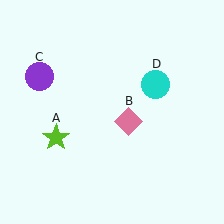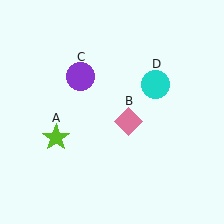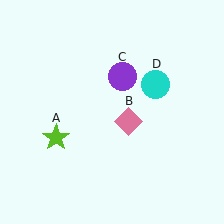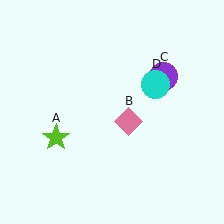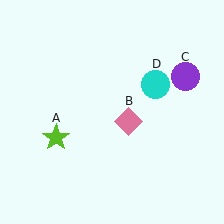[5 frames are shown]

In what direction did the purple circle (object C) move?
The purple circle (object C) moved right.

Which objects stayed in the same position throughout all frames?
Lime star (object A) and pink diamond (object B) and cyan circle (object D) remained stationary.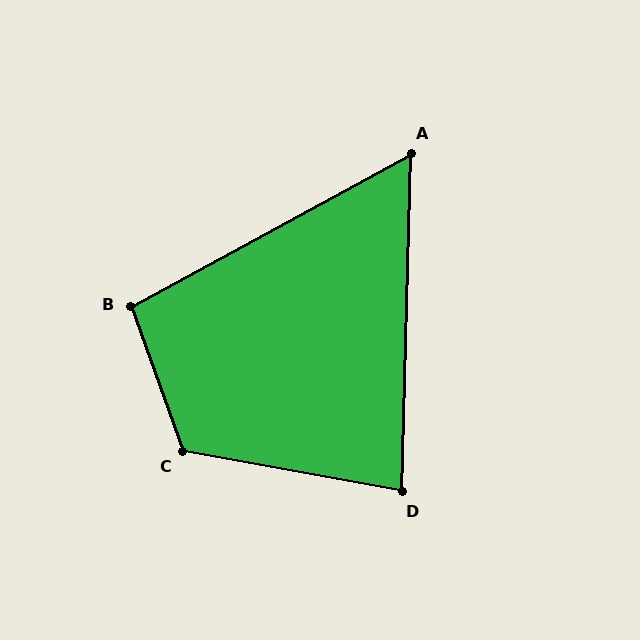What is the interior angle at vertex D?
Approximately 81 degrees (acute).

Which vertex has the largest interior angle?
C, at approximately 120 degrees.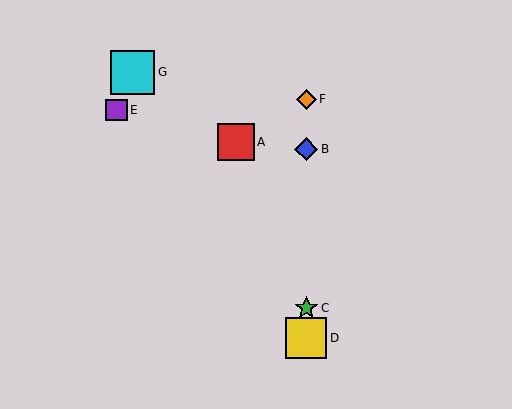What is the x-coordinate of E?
Object E is at x≈116.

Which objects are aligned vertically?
Objects B, C, D, F are aligned vertically.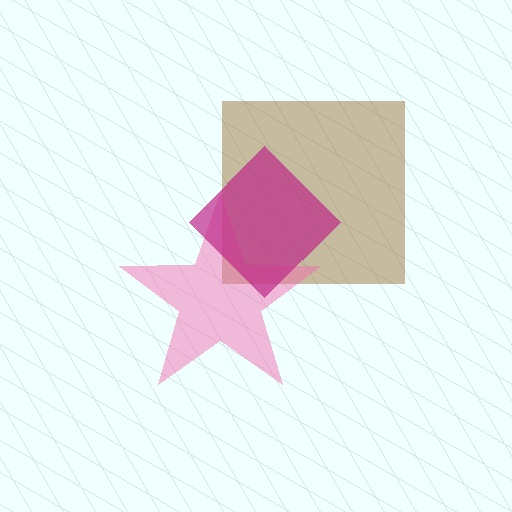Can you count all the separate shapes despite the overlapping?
Yes, there are 3 separate shapes.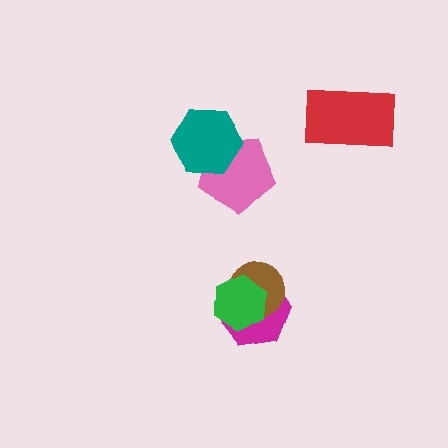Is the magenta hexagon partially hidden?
Yes, it is partially covered by another shape.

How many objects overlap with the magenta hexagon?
2 objects overlap with the magenta hexagon.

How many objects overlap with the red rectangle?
0 objects overlap with the red rectangle.